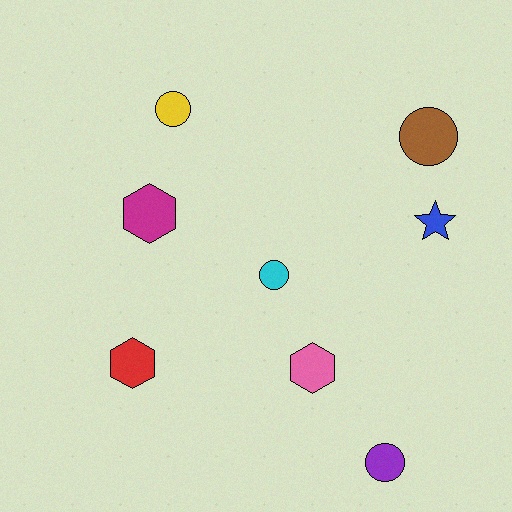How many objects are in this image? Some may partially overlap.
There are 8 objects.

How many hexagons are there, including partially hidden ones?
There are 3 hexagons.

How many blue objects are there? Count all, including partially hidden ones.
There is 1 blue object.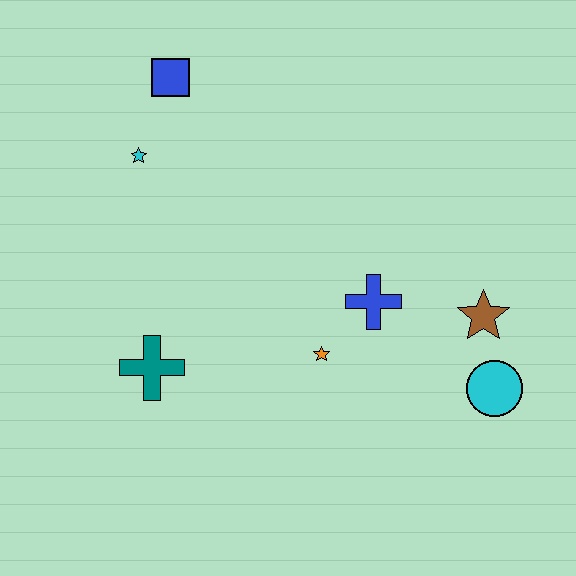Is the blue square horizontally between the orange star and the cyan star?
Yes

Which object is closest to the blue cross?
The orange star is closest to the blue cross.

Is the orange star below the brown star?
Yes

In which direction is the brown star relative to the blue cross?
The brown star is to the right of the blue cross.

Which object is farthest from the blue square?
The cyan circle is farthest from the blue square.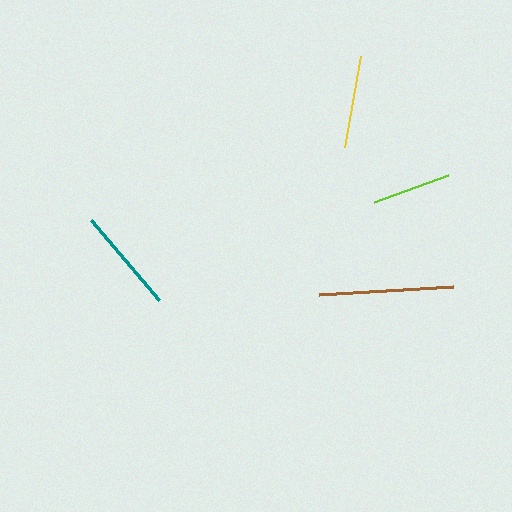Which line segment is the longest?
The brown line is the longest at approximately 135 pixels.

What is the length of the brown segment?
The brown segment is approximately 135 pixels long.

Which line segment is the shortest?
The lime line is the shortest at approximately 79 pixels.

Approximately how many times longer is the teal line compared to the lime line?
The teal line is approximately 1.3 times the length of the lime line.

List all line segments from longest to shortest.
From longest to shortest: brown, teal, yellow, lime.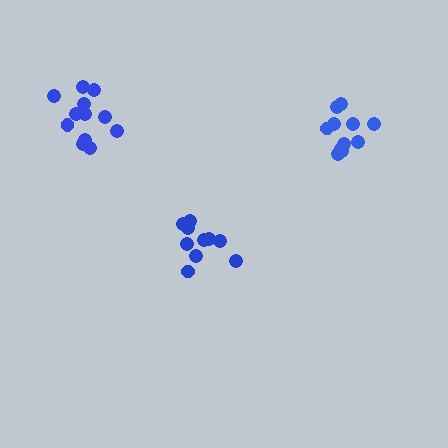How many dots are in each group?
Group 1: 10 dots, Group 2: 11 dots, Group 3: 12 dots (33 total).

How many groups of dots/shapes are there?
There are 3 groups.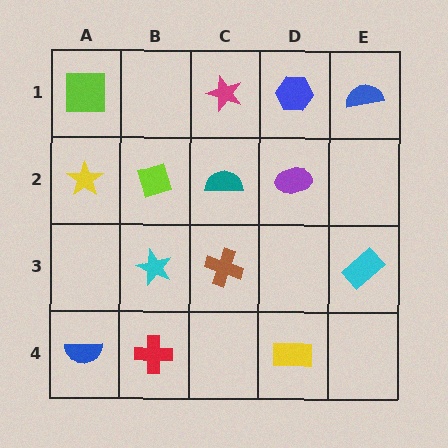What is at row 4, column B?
A red cross.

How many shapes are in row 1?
4 shapes.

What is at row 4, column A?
A blue semicircle.